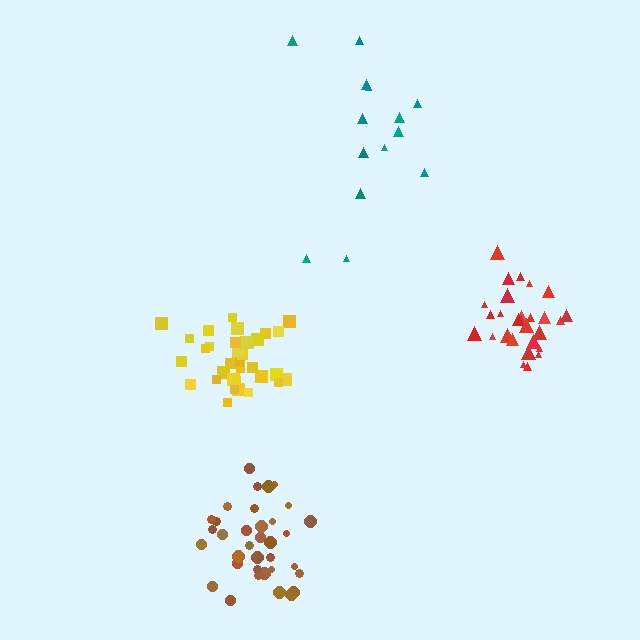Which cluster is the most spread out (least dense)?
Teal.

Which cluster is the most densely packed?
Red.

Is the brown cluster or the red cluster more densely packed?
Red.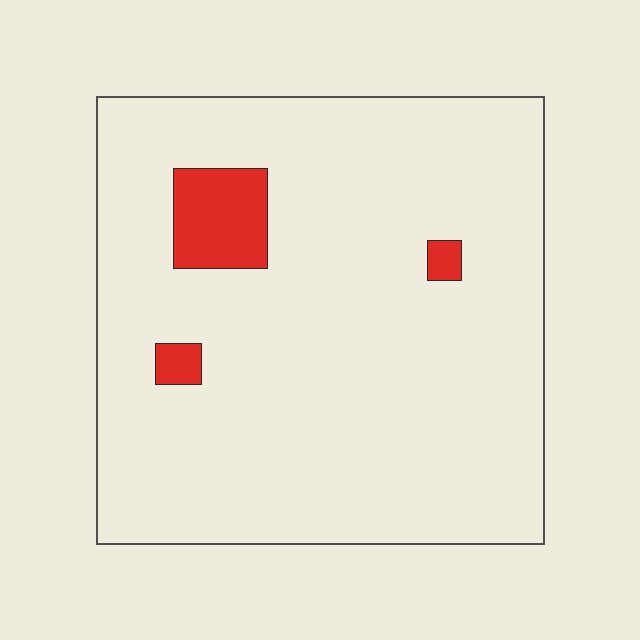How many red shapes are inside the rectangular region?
3.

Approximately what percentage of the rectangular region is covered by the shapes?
Approximately 5%.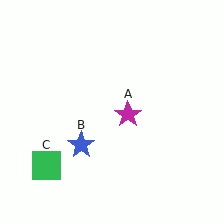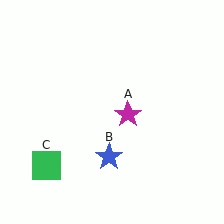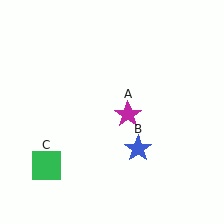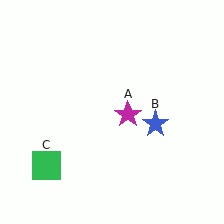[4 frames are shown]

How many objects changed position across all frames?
1 object changed position: blue star (object B).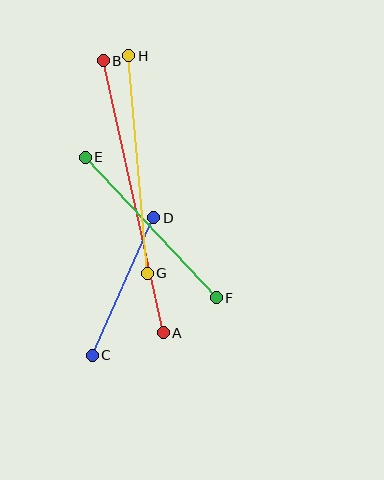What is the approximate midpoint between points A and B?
The midpoint is at approximately (133, 197) pixels.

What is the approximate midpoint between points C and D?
The midpoint is at approximately (123, 286) pixels.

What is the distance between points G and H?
The distance is approximately 218 pixels.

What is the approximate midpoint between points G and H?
The midpoint is at approximately (138, 164) pixels.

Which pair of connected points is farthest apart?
Points A and B are farthest apart.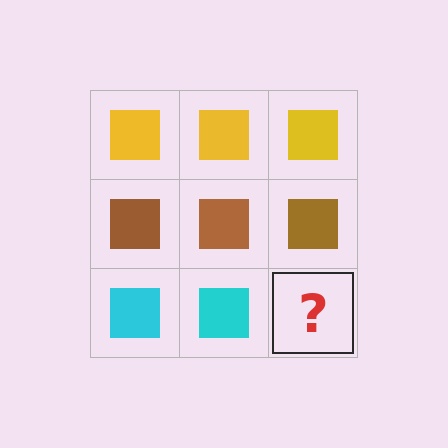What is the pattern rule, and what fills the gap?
The rule is that each row has a consistent color. The gap should be filled with a cyan square.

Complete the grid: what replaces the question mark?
The question mark should be replaced with a cyan square.